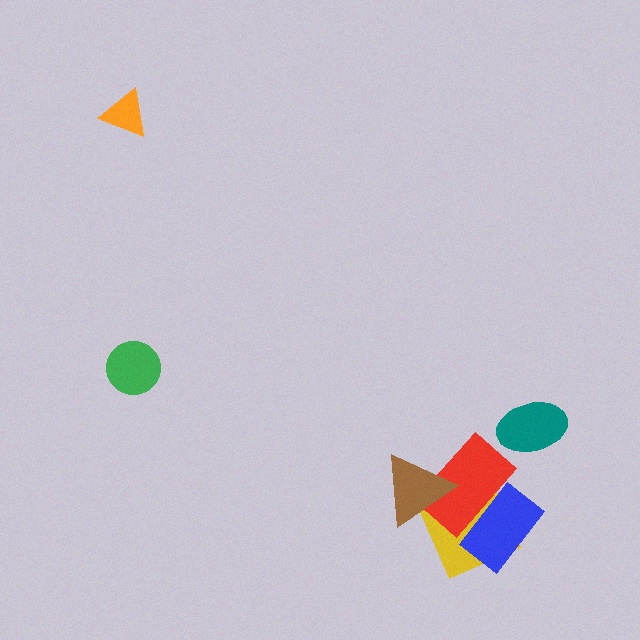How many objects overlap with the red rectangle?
3 objects overlap with the red rectangle.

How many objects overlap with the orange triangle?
0 objects overlap with the orange triangle.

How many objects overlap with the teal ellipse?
0 objects overlap with the teal ellipse.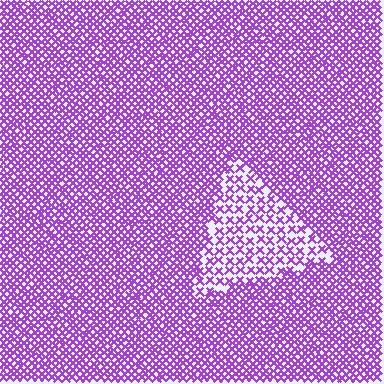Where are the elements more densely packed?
The elements are more densely packed outside the triangle boundary.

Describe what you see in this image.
The image contains small purple elements arranged at two different densities. A triangle-shaped region is visible where the elements are less densely packed than the surrounding area.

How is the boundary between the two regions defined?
The boundary is defined by a change in element density (approximately 2.2x ratio). All elements are the same color, size, and shape.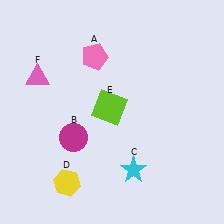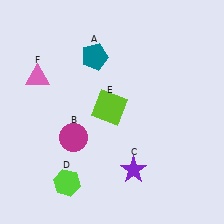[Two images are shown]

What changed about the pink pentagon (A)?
In Image 1, A is pink. In Image 2, it changed to teal.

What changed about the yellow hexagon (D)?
In Image 1, D is yellow. In Image 2, it changed to lime.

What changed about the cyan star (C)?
In Image 1, C is cyan. In Image 2, it changed to purple.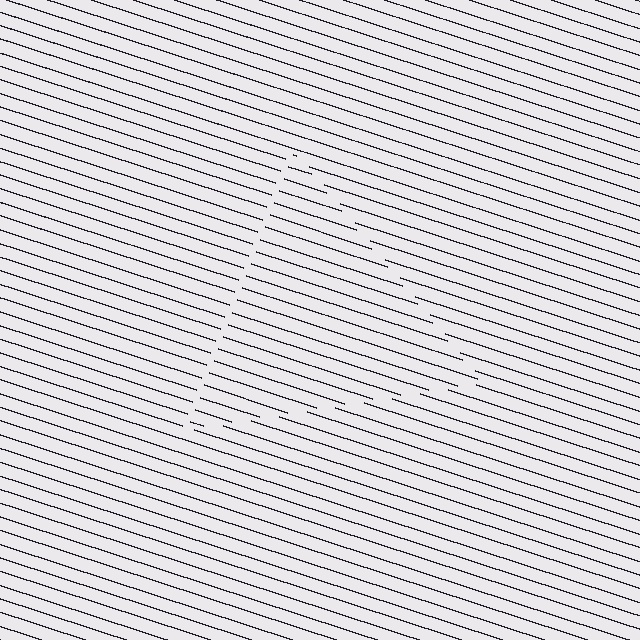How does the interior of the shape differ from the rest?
The interior of the shape contains the same grating, shifted by half a period — the contour is defined by the phase discontinuity where line-ends from the inner and outer gratings abut.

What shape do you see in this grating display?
An illusory triangle. The interior of the shape contains the same grating, shifted by half a period — the contour is defined by the phase discontinuity where line-ends from the inner and outer gratings abut.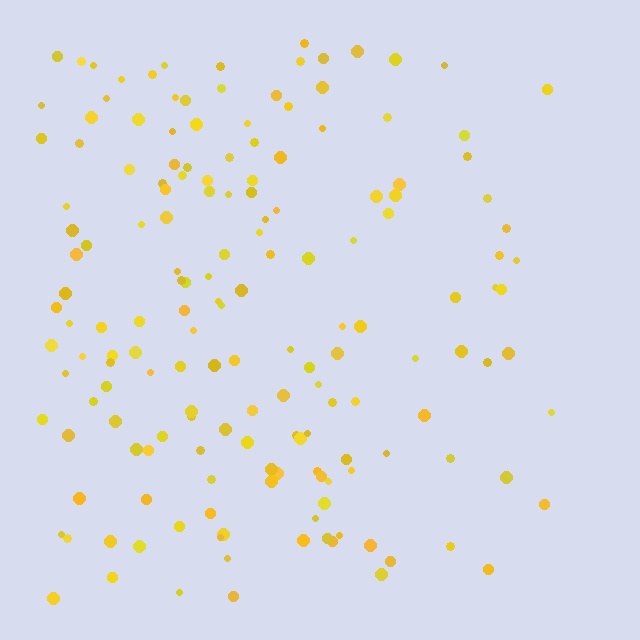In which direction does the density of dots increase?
From right to left, with the left side densest.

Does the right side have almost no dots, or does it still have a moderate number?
Still a moderate number, just noticeably fewer than the left.